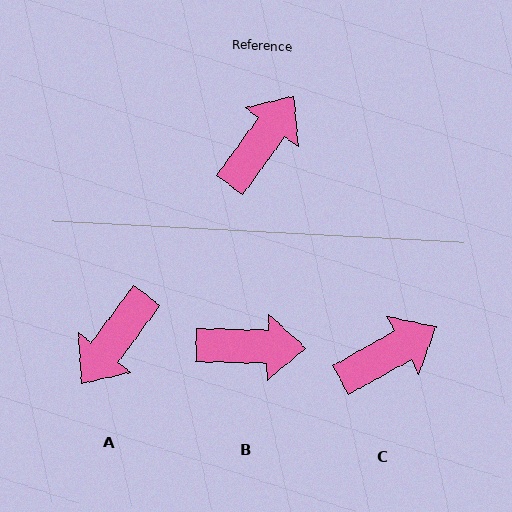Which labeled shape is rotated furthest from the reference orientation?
A, about 179 degrees away.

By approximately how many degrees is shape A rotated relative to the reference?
Approximately 179 degrees counter-clockwise.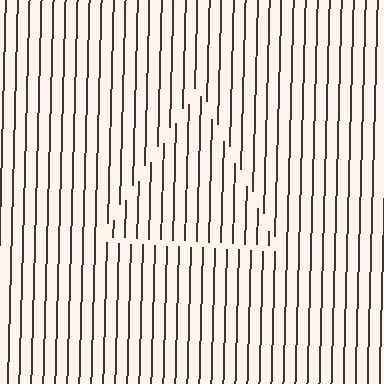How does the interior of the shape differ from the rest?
The interior of the shape contains the same grating, shifted by half a period — the contour is defined by the phase discontinuity where line-ends from the inner and outer gratings abut.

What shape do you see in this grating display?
An illusory triangle. The interior of the shape contains the same grating, shifted by half a period — the contour is defined by the phase discontinuity where line-ends from the inner and outer gratings abut.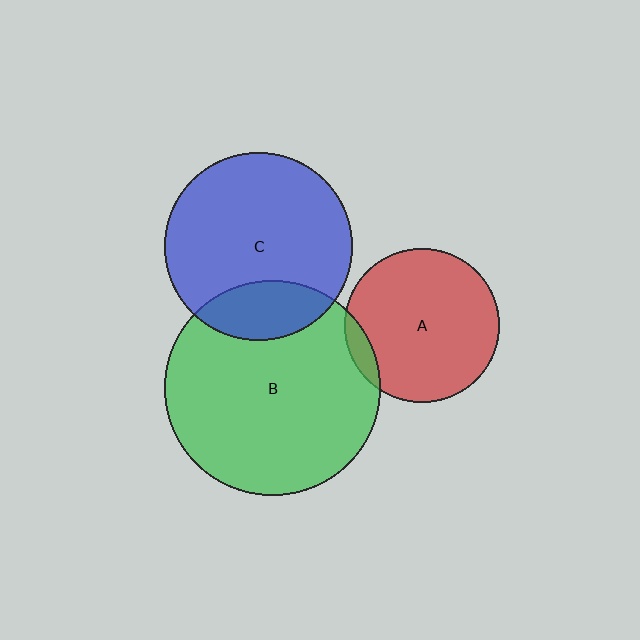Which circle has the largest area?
Circle B (green).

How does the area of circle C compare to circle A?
Approximately 1.5 times.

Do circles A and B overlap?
Yes.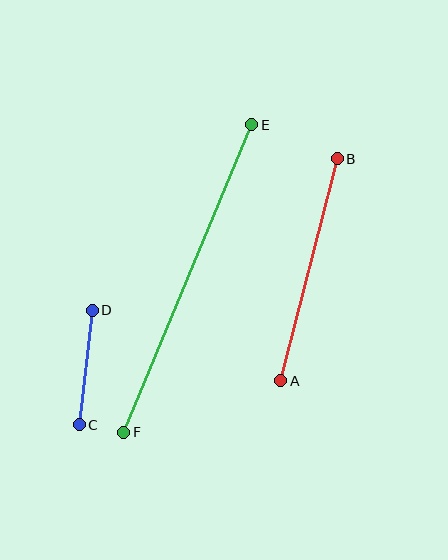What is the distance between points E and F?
The distance is approximately 333 pixels.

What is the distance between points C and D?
The distance is approximately 115 pixels.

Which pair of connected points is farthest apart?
Points E and F are farthest apart.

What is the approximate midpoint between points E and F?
The midpoint is at approximately (188, 278) pixels.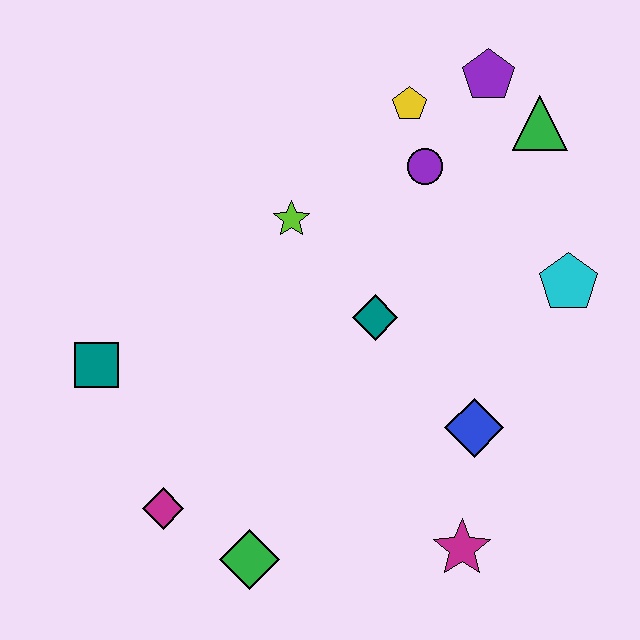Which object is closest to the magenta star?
The blue diamond is closest to the magenta star.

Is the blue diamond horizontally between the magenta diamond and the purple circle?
No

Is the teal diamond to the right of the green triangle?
No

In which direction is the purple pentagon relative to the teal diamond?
The purple pentagon is above the teal diamond.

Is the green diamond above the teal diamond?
No